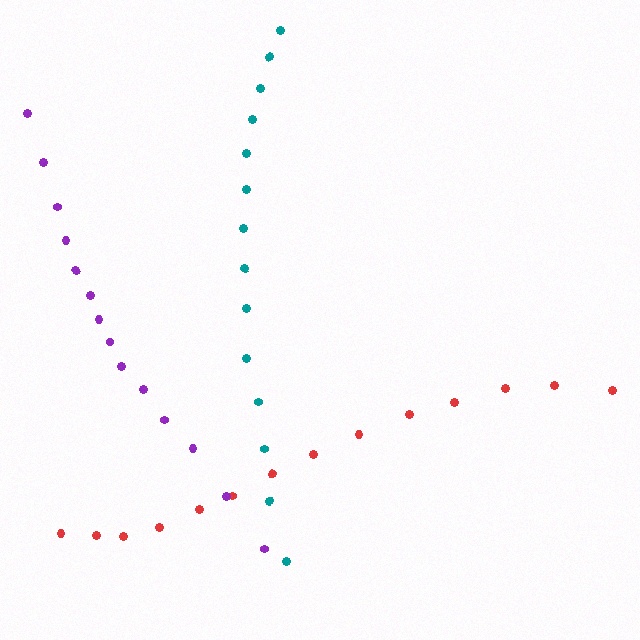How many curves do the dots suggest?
There are 3 distinct paths.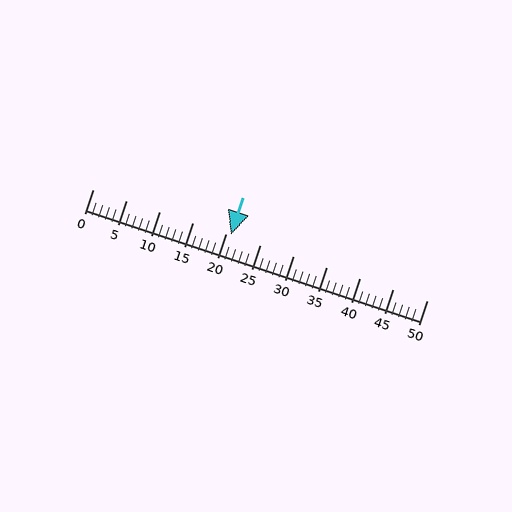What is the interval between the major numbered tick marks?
The major tick marks are spaced 5 units apart.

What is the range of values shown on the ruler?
The ruler shows values from 0 to 50.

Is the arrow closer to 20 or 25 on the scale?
The arrow is closer to 20.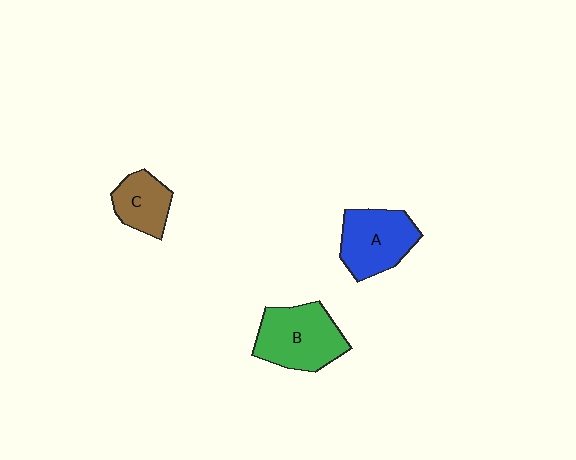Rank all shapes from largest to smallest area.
From largest to smallest: B (green), A (blue), C (brown).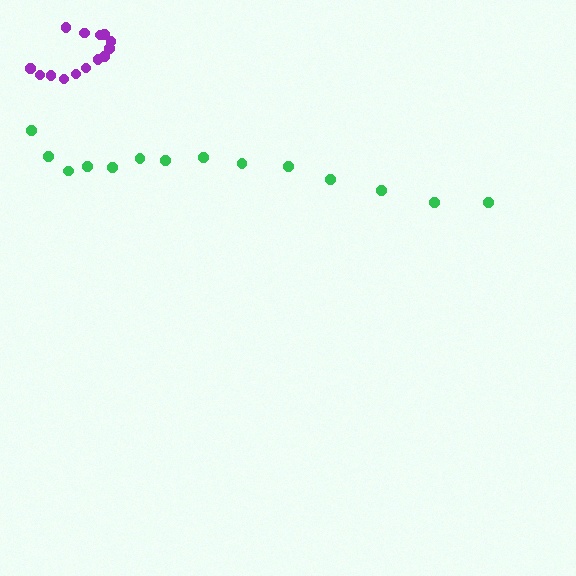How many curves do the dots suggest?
There are 2 distinct paths.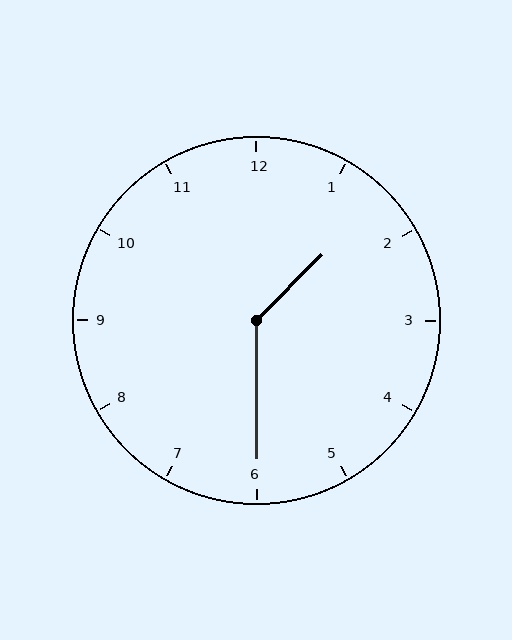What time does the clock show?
1:30.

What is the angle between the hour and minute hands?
Approximately 135 degrees.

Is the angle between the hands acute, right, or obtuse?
It is obtuse.